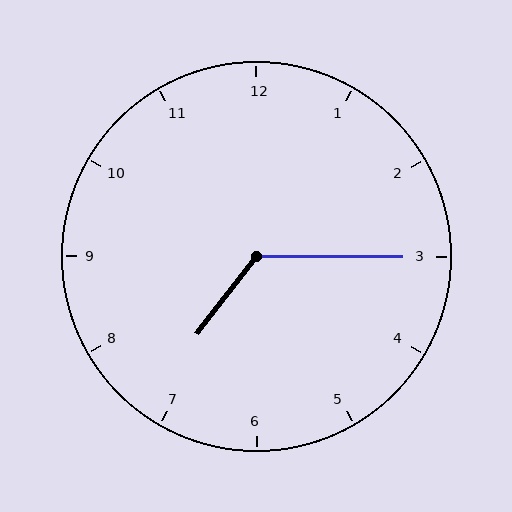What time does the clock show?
7:15.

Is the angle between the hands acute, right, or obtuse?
It is obtuse.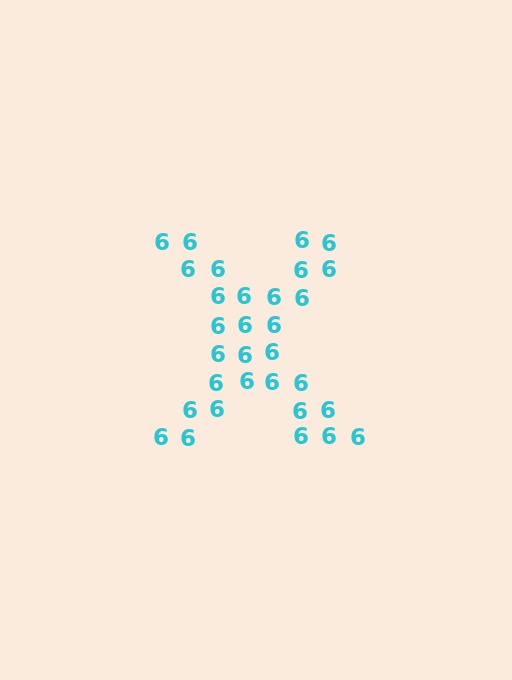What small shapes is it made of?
It is made of small digit 6's.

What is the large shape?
The large shape is the letter X.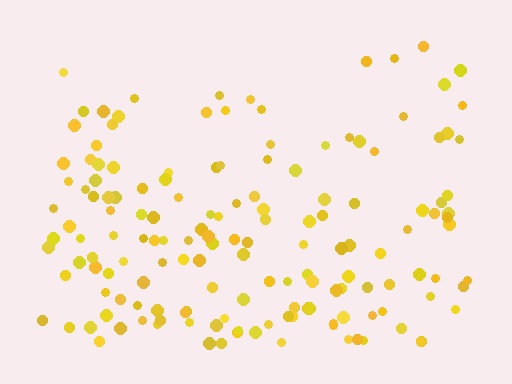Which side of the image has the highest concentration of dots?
The bottom.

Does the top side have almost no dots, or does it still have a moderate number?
Still a moderate number, just noticeably fewer than the bottom.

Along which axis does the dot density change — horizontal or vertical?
Vertical.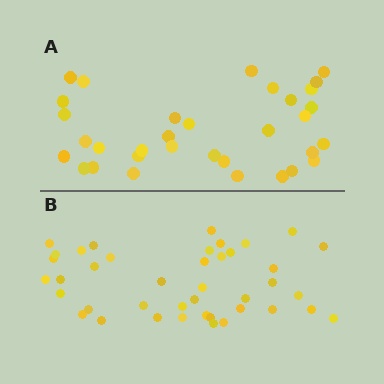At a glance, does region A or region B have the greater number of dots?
Region B (the bottom region) has more dots.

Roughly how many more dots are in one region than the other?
Region B has roughly 8 or so more dots than region A.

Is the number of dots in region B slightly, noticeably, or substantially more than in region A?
Region B has only slightly more — the two regions are fairly close. The ratio is roughly 1.2 to 1.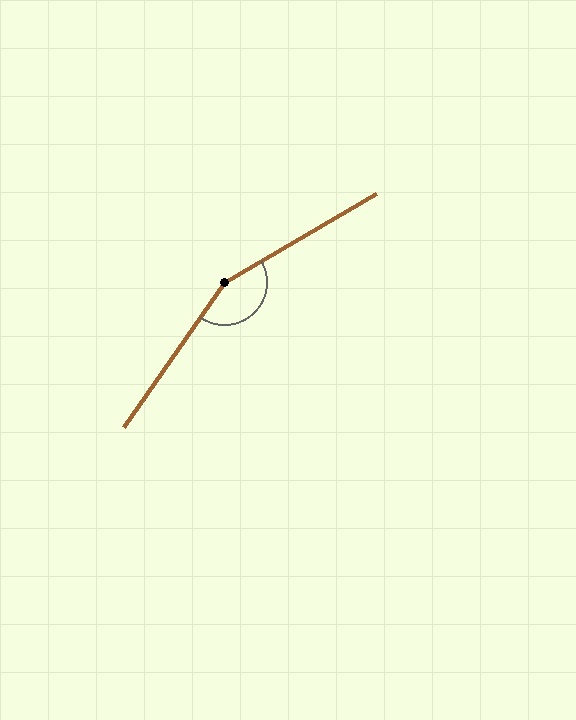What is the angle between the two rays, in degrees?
Approximately 155 degrees.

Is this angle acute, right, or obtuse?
It is obtuse.